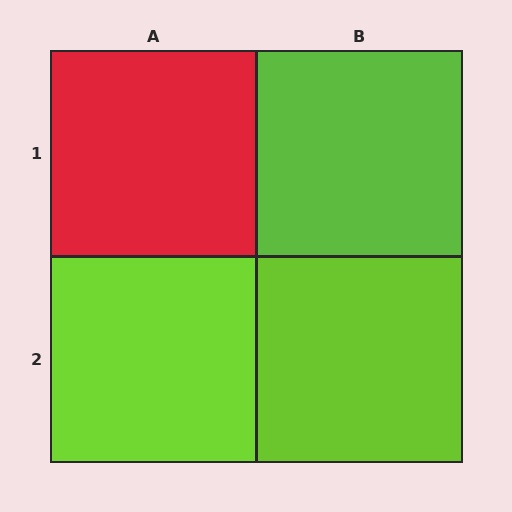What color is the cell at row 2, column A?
Lime.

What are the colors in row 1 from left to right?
Red, lime.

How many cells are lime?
3 cells are lime.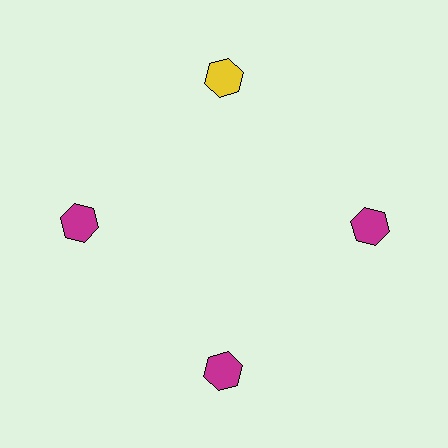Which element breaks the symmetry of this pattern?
The yellow hexagon at roughly the 12 o'clock position breaks the symmetry. All other shapes are magenta hexagons.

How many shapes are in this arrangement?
There are 4 shapes arranged in a ring pattern.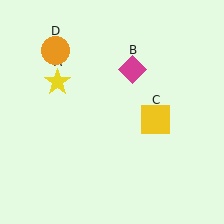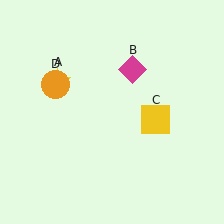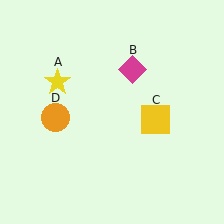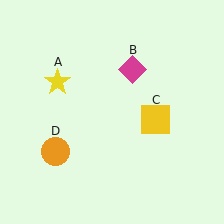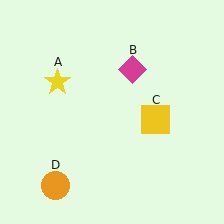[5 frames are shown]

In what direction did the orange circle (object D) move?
The orange circle (object D) moved down.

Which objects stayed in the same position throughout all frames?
Yellow star (object A) and magenta diamond (object B) and yellow square (object C) remained stationary.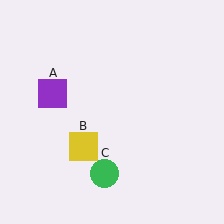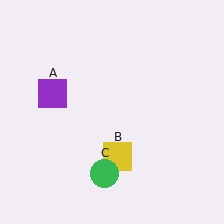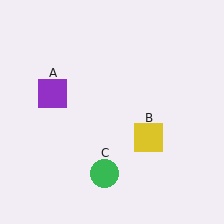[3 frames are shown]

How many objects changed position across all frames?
1 object changed position: yellow square (object B).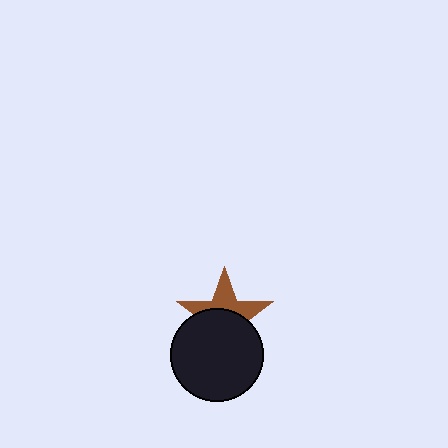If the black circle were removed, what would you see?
You would see the complete brown star.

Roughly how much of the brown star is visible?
A small part of it is visible (roughly 43%).